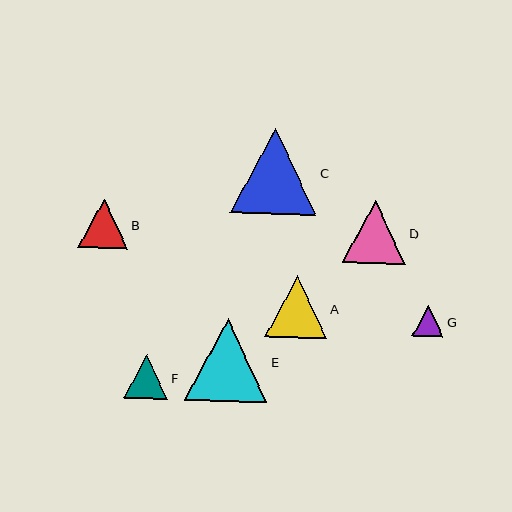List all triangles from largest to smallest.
From largest to smallest: C, E, D, A, B, F, G.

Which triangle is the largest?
Triangle C is the largest with a size of approximately 86 pixels.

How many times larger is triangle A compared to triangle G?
Triangle A is approximately 2.0 times the size of triangle G.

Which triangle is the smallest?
Triangle G is the smallest with a size of approximately 31 pixels.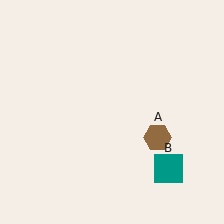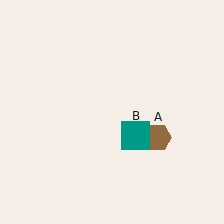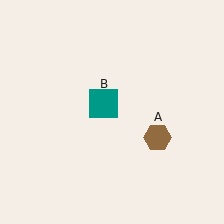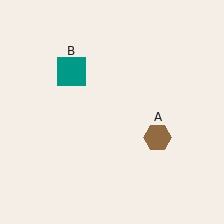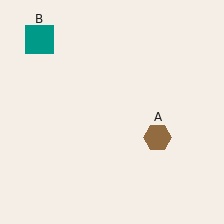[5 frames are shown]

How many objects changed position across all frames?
1 object changed position: teal square (object B).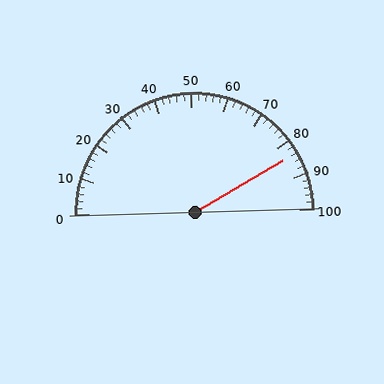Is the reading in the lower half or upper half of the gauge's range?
The reading is in the upper half of the range (0 to 100).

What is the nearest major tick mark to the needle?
The nearest major tick mark is 80.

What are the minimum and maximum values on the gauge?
The gauge ranges from 0 to 100.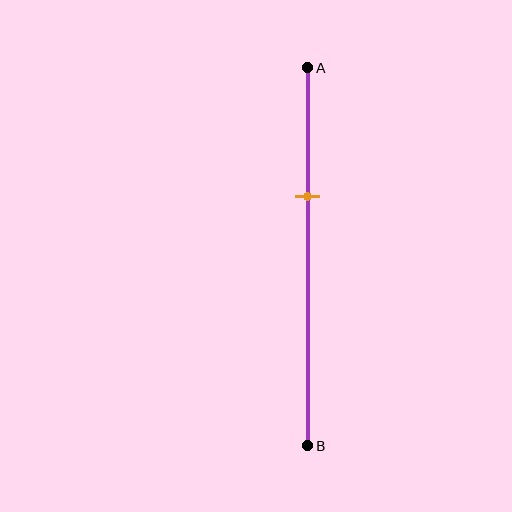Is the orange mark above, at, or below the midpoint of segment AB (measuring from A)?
The orange mark is above the midpoint of segment AB.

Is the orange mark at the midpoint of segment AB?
No, the mark is at about 35% from A, not at the 50% midpoint.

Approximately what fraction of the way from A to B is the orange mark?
The orange mark is approximately 35% of the way from A to B.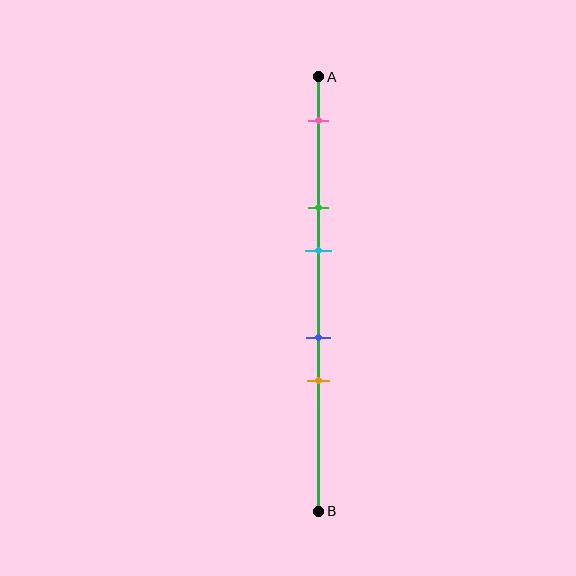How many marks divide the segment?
There are 5 marks dividing the segment.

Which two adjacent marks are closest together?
The blue and orange marks are the closest adjacent pair.